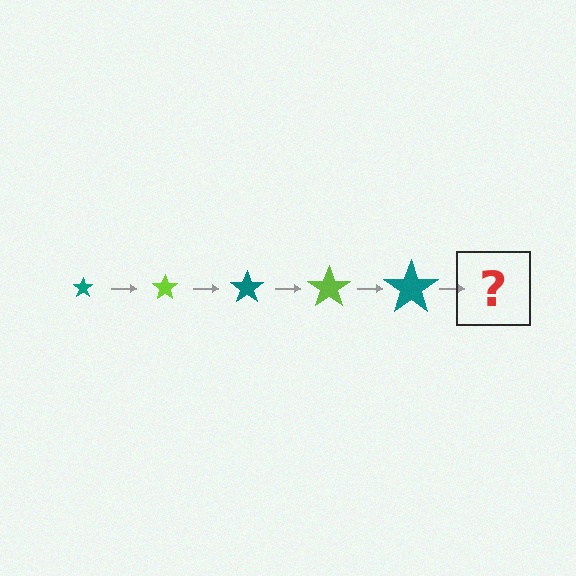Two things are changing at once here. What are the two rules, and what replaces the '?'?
The two rules are that the star grows larger each step and the color cycles through teal and lime. The '?' should be a lime star, larger than the previous one.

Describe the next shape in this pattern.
It should be a lime star, larger than the previous one.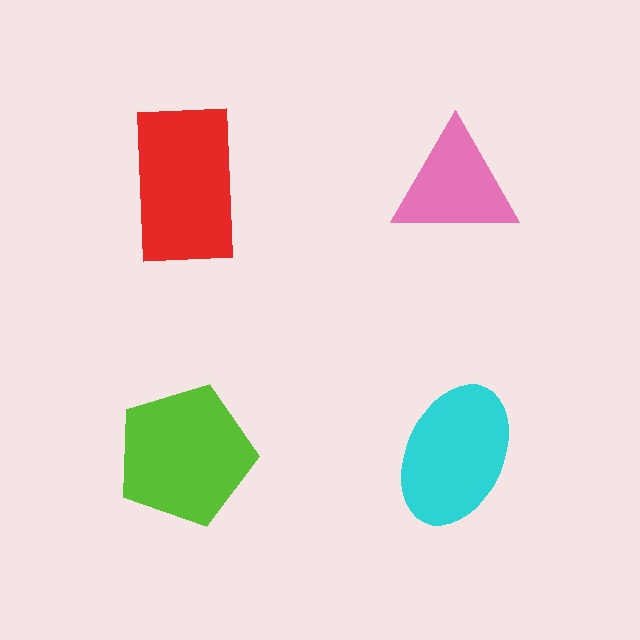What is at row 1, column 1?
A red rectangle.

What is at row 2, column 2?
A cyan ellipse.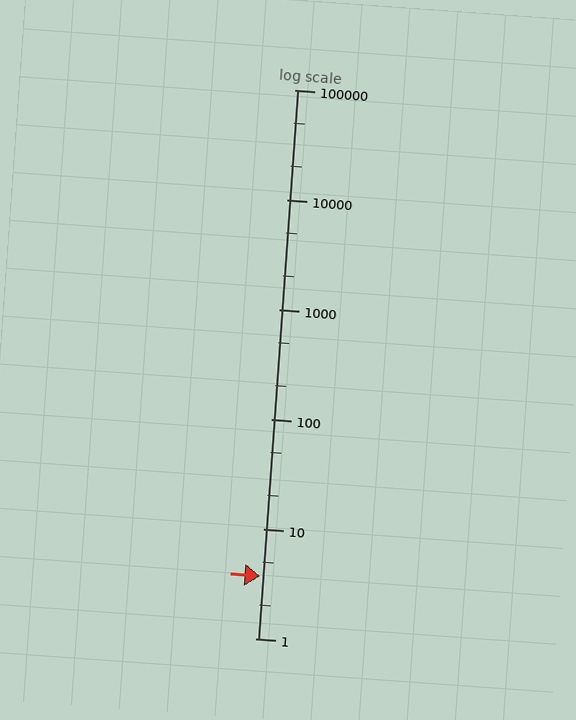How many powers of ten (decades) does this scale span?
The scale spans 5 decades, from 1 to 100000.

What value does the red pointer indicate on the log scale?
The pointer indicates approximately 3.7.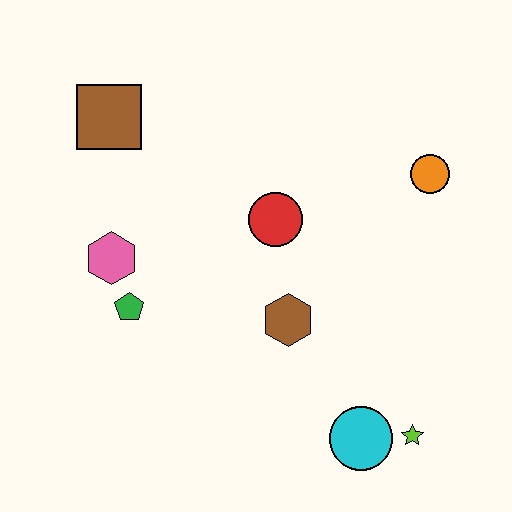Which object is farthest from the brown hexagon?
The brown square is farthest from the brown hexagon.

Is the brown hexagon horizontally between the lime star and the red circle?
Yes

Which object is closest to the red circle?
The brown hexagon is closest to the red circle.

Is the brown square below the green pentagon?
No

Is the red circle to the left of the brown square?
No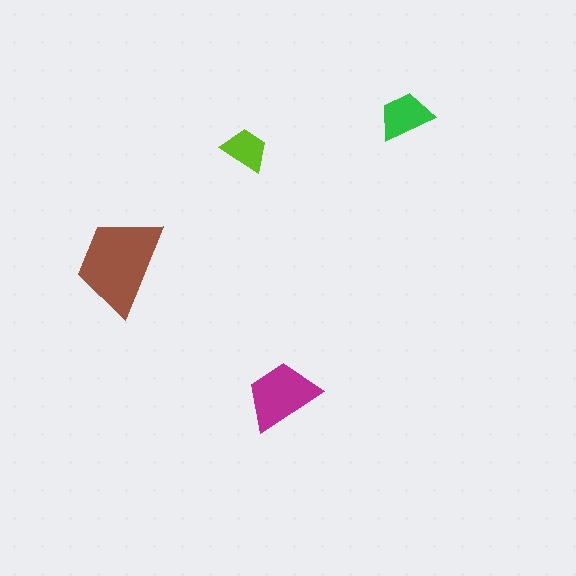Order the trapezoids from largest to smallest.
the brown one, the magenta one, the green one, the lime one.